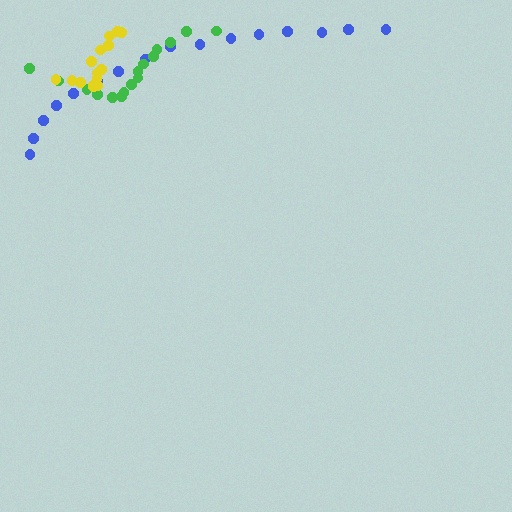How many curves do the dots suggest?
There are 3 distinct paths.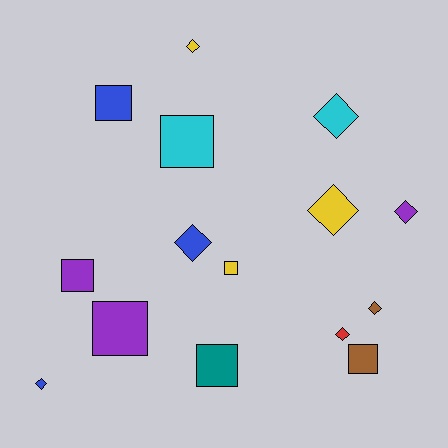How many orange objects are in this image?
There are no orange objects.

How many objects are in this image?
There are 15 objects.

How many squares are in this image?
There are 7 squares.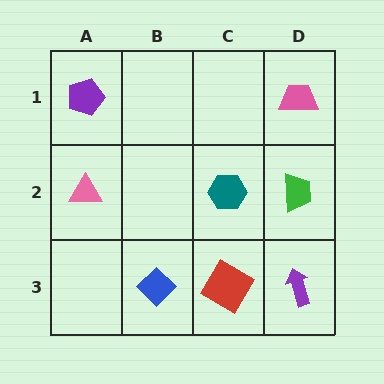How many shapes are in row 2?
3 shapes.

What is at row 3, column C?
A red diamond.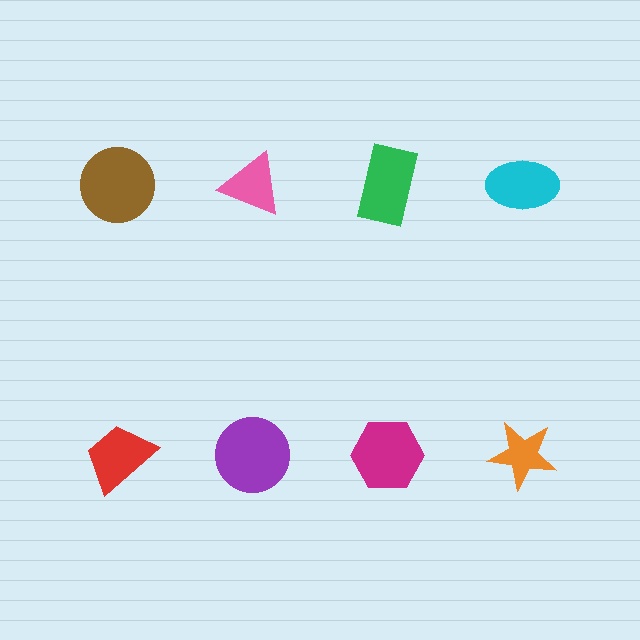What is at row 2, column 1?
A red trapezoid.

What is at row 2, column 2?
A purple circle.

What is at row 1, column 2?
A pink triangle.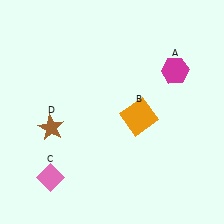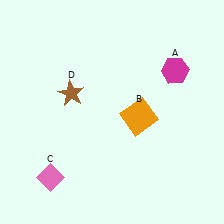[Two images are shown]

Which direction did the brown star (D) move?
The brown star (D) moved up.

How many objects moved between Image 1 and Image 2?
1 object moved between the two images.